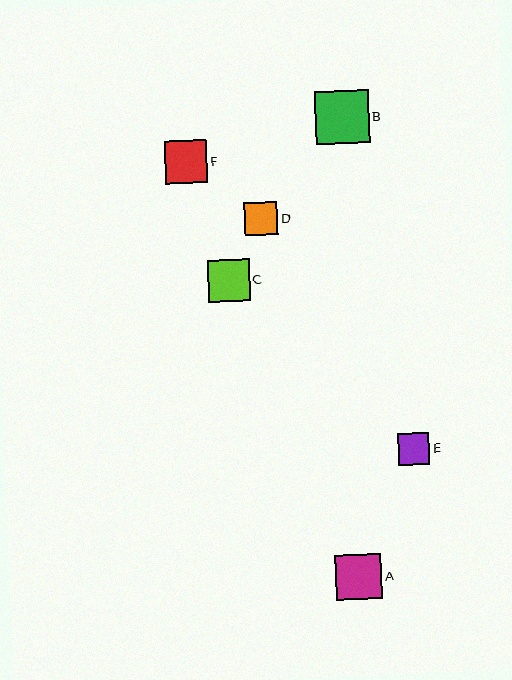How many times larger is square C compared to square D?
Square C is approximately 1.3 times the size of square D.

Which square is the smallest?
Square E is the smallest with a size of approximately 31 pixels.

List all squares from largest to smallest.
From largest to smallest: B, A, F, C, D, E.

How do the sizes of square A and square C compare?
Square A and square C are approximately the same size.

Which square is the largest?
Square B is the largest with a size of approximately 53 pixels.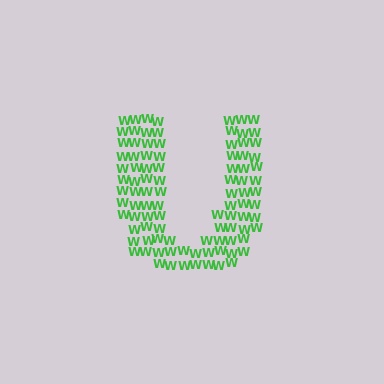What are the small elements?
The small elements are letter W's.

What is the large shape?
The large shape is the letter U.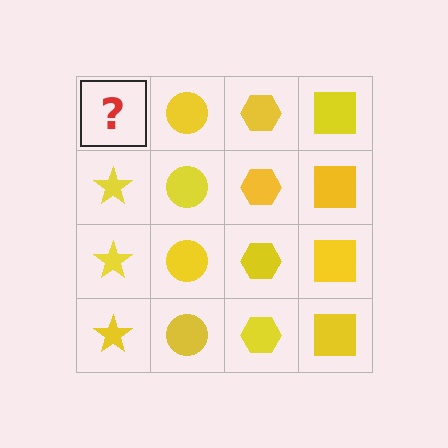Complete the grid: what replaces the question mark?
The question mark should be replaced with a yellow star.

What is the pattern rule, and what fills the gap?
The rule is that each column has a consistent shape. The gap should be filled with a yellow star.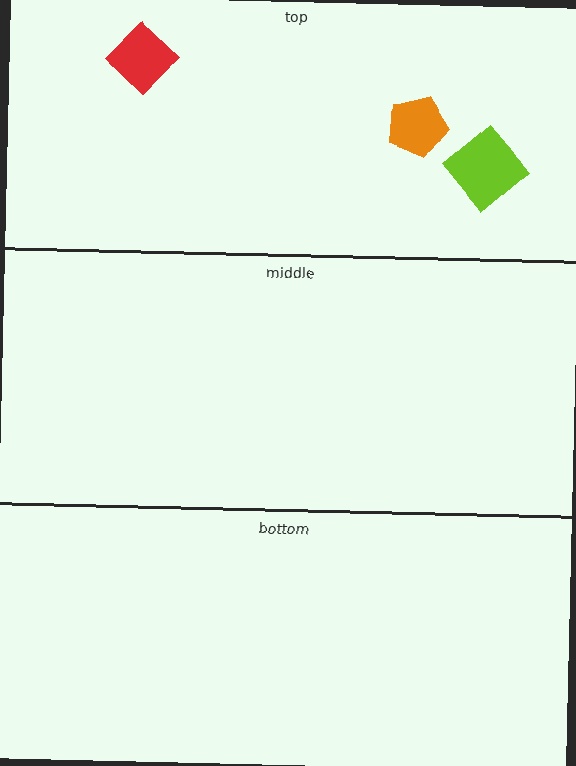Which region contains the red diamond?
The top region.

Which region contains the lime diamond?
The top region.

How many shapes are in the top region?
3.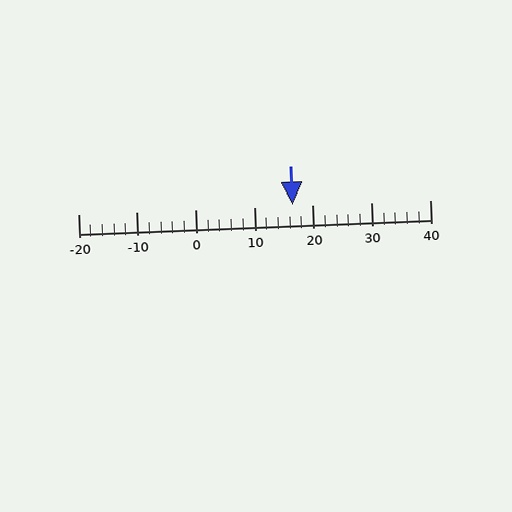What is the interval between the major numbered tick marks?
The major tick marks are spaced 10 units apart.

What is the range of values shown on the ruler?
The ruler shows values from -20 to 40.